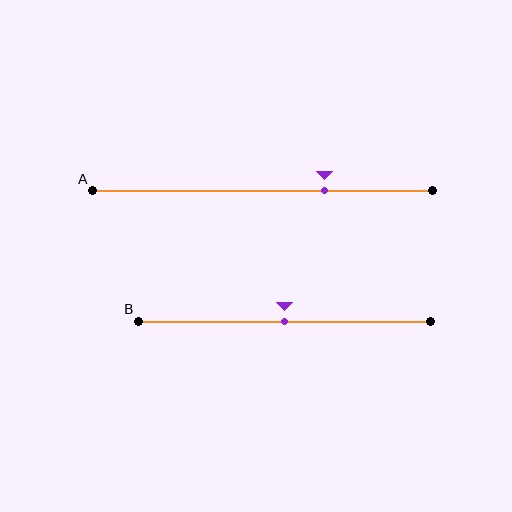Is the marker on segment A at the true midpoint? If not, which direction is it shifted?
No, the marker on segment A is shifted to the right by about 18% of the segment length.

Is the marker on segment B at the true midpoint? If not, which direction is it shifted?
Yes, the marker on segment B is at the true midpoint.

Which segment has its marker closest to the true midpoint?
Segment B has its marker closest to the true midpoint.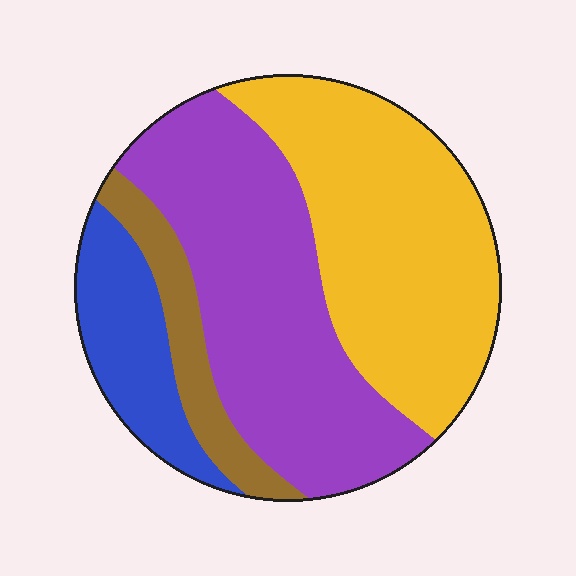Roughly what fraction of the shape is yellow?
Yellow takes up between a third and a half of the shape.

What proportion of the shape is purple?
Purple covers roughly 40% of the shape.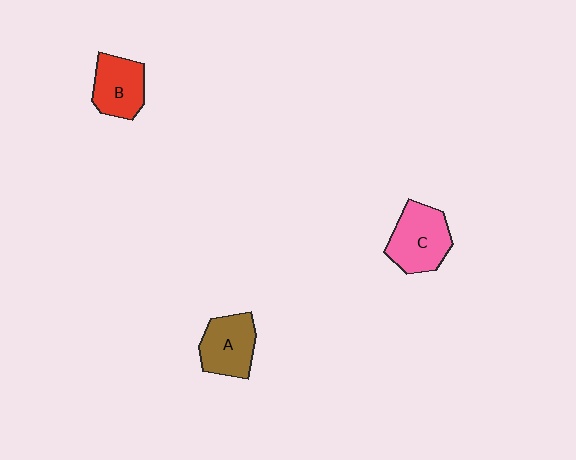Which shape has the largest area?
Shape C (pink).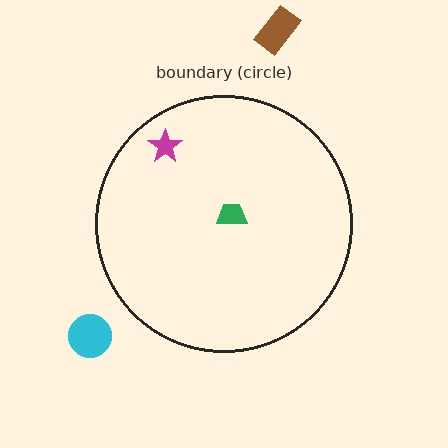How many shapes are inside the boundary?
2 inside, 2 outside.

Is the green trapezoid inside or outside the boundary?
Inside.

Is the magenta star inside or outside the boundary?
Inside.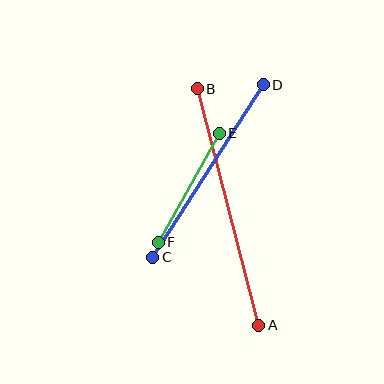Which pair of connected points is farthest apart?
Points A and B are farthest apart.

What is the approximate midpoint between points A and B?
The midpoint is at approximately (228, 207) pixels.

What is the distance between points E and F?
The distance is approximately 124 pixels.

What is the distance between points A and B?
The distance is approximately 245 pixels.